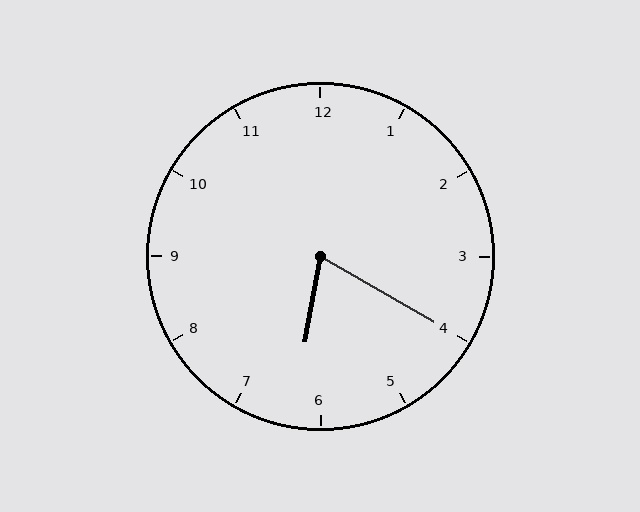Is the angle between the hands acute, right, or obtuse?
It is acute.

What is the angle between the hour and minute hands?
Approximately 70 degrees.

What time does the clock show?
6:20.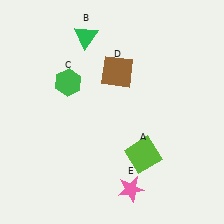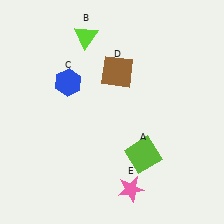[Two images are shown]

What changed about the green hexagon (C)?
In Image 1, C is green. In Image 2, it changed to blue.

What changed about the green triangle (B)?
In Image 1, B is green. In Image 2, it changed to lime.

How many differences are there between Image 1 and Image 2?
There are 2 differences between the two images.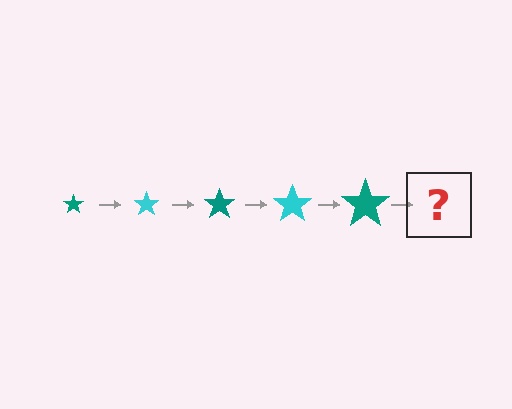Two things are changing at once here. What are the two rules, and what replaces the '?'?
The two rules are that the star grows larger each step and the color cycles through teal and cyan. The '?' should be a cyan star, larger than the previous one.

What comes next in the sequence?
The next element should be a cyan star, larger than the previous one.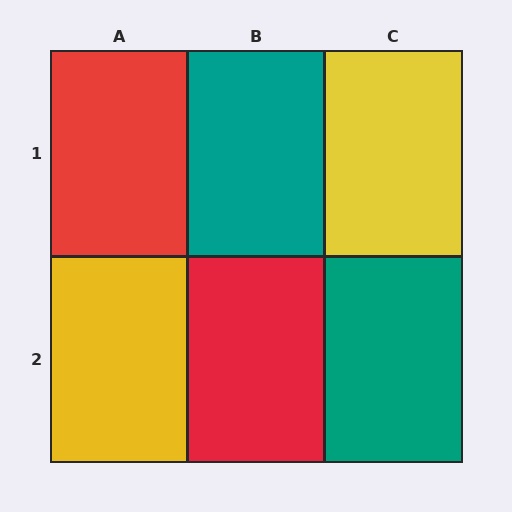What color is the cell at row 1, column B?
Teal.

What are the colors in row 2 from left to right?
Yellow, red, teal.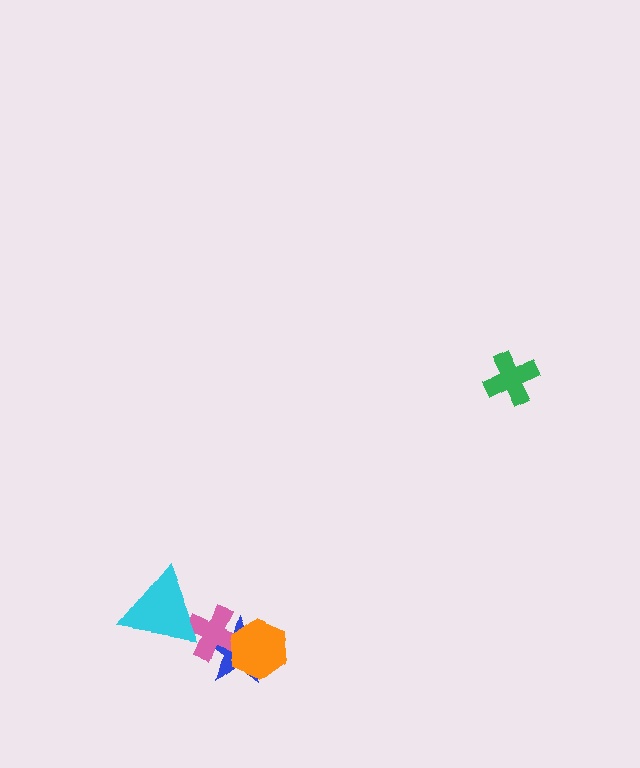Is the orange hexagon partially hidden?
No, no other shape covers it.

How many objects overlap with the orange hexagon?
2 objects overlap with the orange hexagon.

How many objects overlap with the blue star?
2 objects overlap with the blue star.